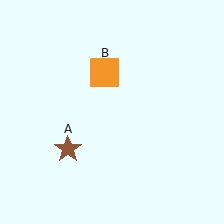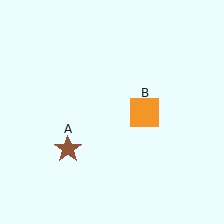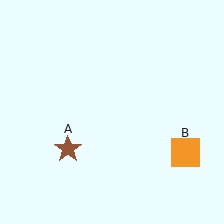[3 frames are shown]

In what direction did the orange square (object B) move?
The orange square (object B) moved down and to the right.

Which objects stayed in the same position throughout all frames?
Brown star (object A) remained stationary.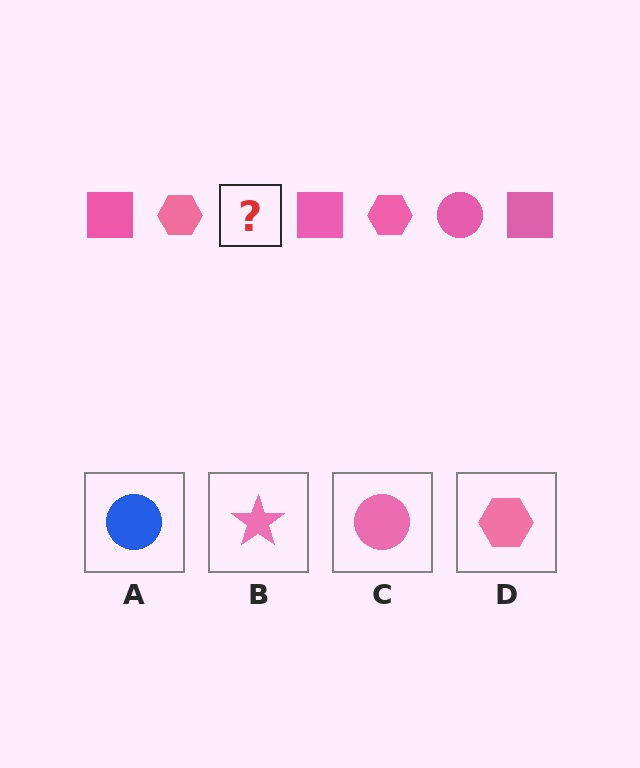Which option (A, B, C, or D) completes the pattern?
C.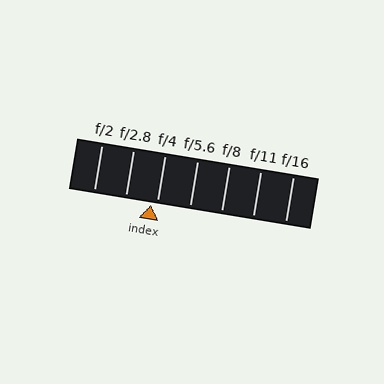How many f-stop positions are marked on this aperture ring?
There are 7 f-stop positions marked.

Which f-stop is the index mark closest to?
The index mark is closest to f/4.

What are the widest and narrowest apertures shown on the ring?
The widest aperture shown is f/2 and the narrowest is f/16.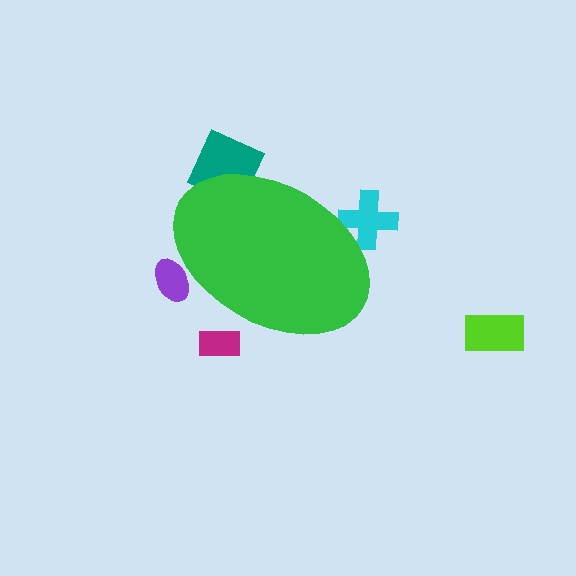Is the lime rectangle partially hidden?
No, the lime rectangle is fully visible.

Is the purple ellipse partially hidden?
Yes, the purple ellipse is partially hidden behind the green ellipse.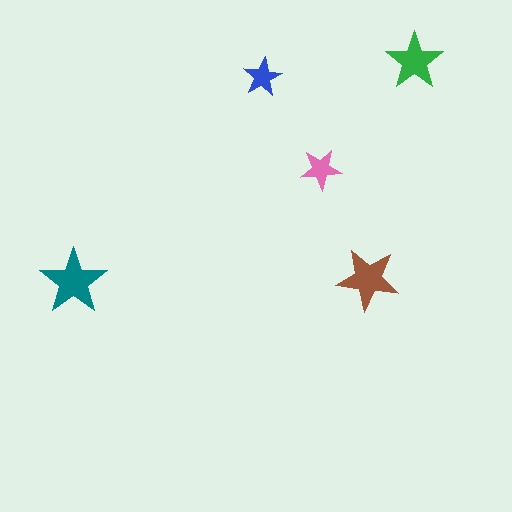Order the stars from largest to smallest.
the teal one, the brown one, the green one, the pink one, the blue one.